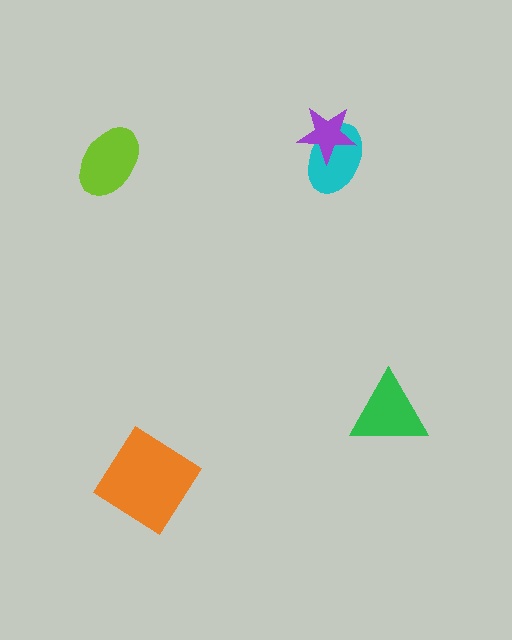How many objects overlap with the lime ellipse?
0 objects overlap with the lime ellipse.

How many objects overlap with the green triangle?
0 objects overlap with the green triangle.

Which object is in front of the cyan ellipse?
The purple star is in front of the cyan ellipse.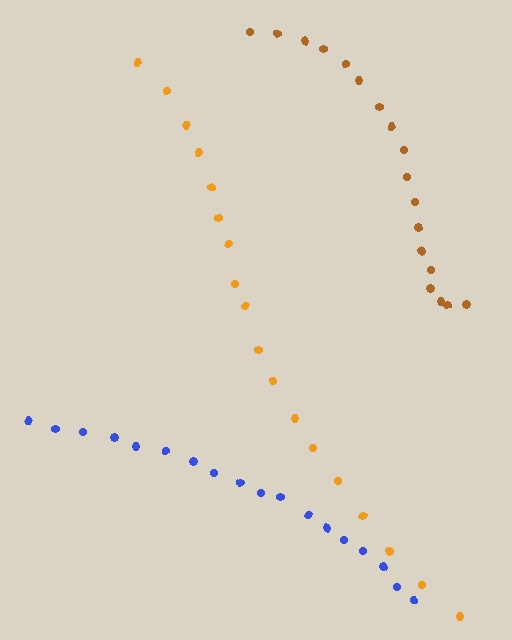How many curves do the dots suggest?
There are 3 distinct paths.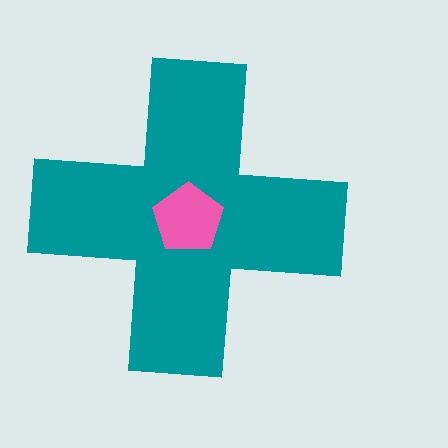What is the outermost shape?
The teal cross.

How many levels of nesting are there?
2.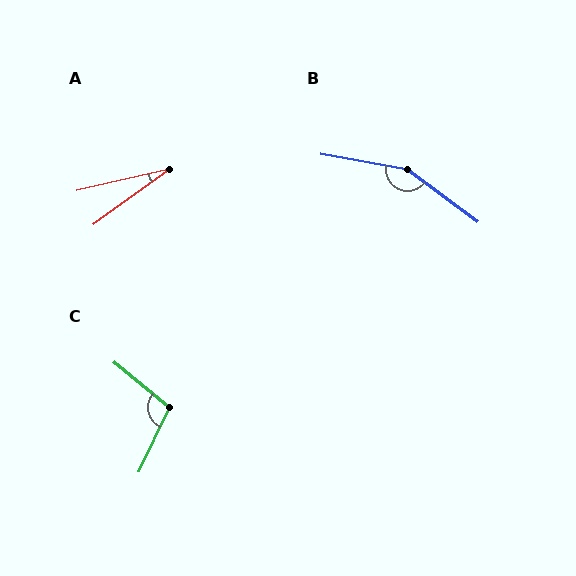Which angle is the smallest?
A, at approximately 23 degrees.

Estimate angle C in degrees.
Approximately 104 degrees.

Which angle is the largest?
B, at approximately 154 degrees.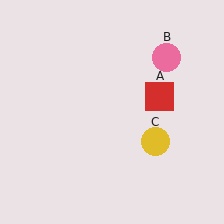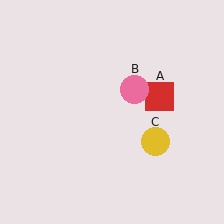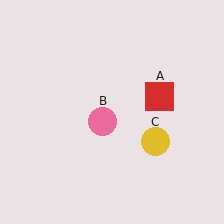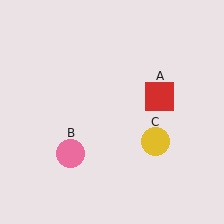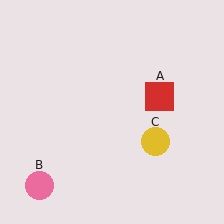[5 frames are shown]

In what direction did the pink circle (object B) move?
The pink circle (object B) moved down and to the left.